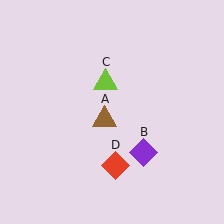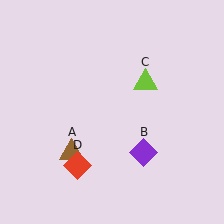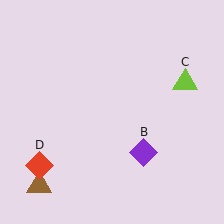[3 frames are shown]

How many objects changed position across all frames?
3 objects changed position: brown triangle (object A), lime triangle (object C), red diamond (object D).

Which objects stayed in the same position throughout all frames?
Purple diamond (object B) remained stationary.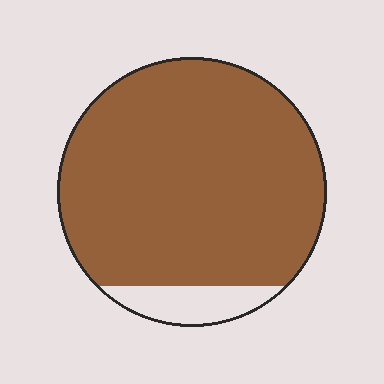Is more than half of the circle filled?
Yes.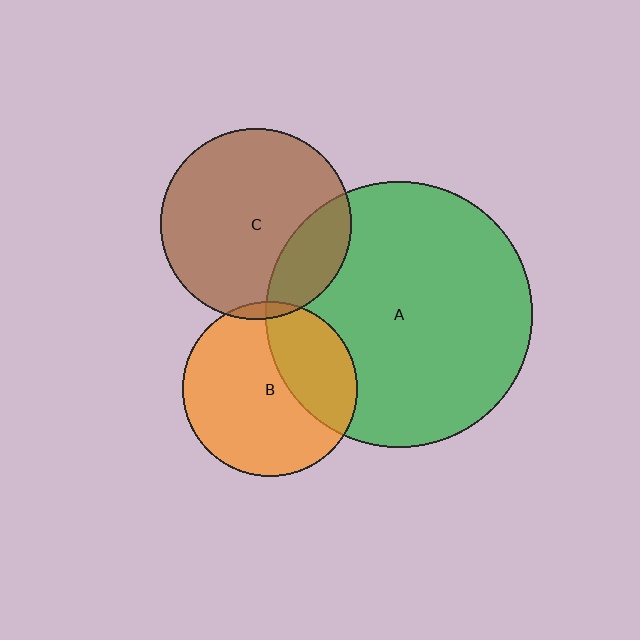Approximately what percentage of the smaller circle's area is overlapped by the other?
Approximately 5%.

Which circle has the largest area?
Circle A (green).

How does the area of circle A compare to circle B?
Approximately 2.3 times.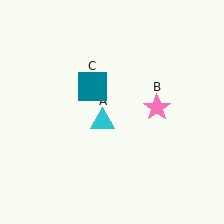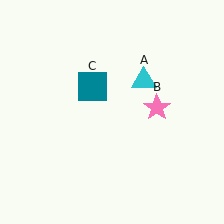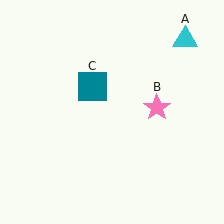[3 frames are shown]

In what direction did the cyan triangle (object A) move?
The cyan triangle (object A) moved up and to the right.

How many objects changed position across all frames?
1 object changed position: cyan triangle (object A).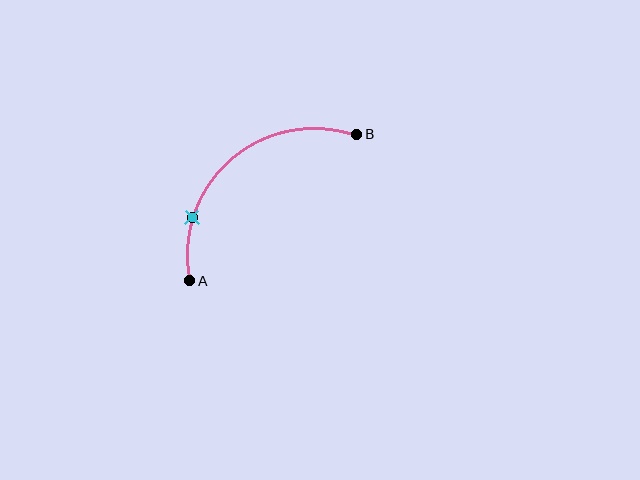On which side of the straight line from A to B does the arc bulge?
The arc bulges above and to the left of the straight line connecting A and B.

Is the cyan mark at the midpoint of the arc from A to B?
No. The cyan mark lies on the arc but is closer to endpoint A. The arc midpoint would be at the point on the curve equidistant along the arc from both A and B.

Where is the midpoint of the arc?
The arc midpoint is the point on the curve farthest from the straight line joining A and B. It sits above and to the left of that line.